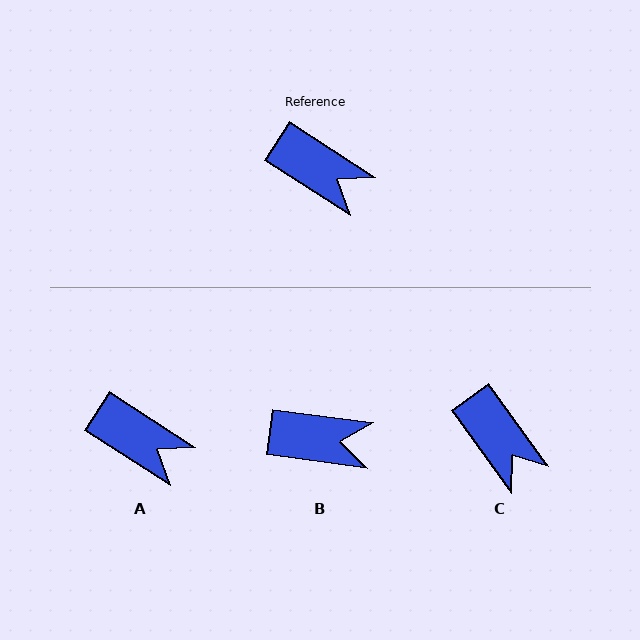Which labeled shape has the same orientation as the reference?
A.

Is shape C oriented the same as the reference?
No, it is off by about 21 degrees.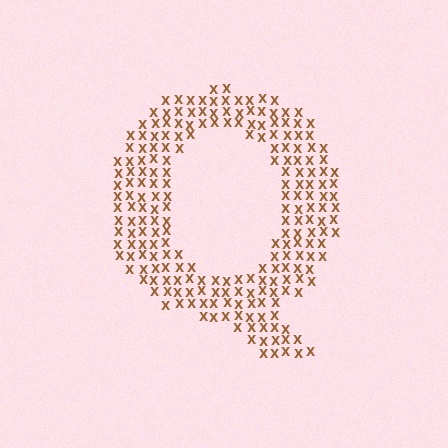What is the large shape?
The large shape is the letter Q.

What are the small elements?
The small elements are letter X's.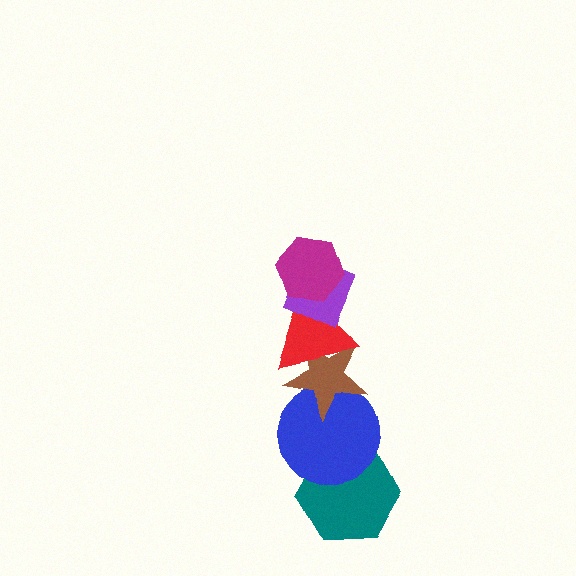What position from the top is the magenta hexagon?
The magenta hexagon is 1st from the top.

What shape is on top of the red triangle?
The purple diamond is on top of the red triangle.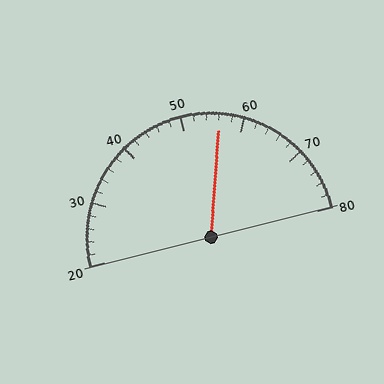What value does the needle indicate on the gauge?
The needle indicates approximately 56.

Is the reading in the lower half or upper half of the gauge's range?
The reading is in the upper half of the range (20 to 80).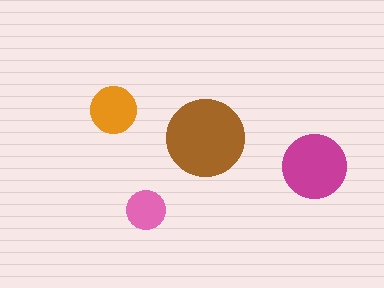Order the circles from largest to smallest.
the brown one, the magenta one, the orange one, the pink one.